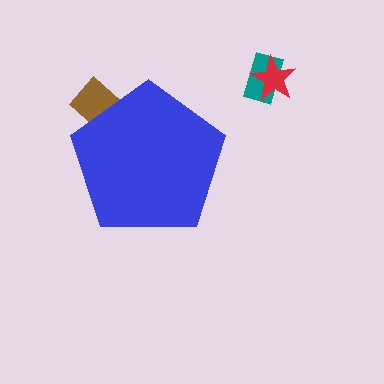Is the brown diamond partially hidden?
Yes, the brown diamond is partially hidden behind the blue pentagon.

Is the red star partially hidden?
No, the red star is fully visible.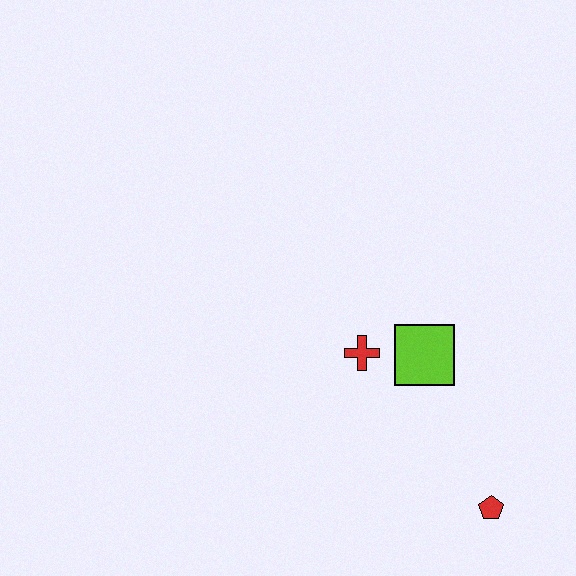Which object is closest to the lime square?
The red cross is closest to the lime square.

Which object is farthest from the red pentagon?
The red cross is farthest from the red pentagon.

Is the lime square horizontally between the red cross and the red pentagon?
Yes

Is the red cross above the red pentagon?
Yes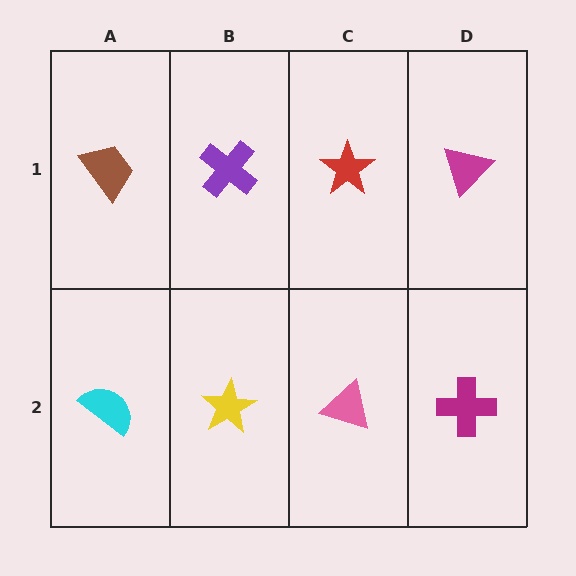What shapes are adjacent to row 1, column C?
A pink triangle (row 2, column C), a purple cross (row 1, column B), a magenta triangle (row 1, column D).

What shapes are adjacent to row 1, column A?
A cyan semicircle (row 2, column A), a purple cross (row 1, column B).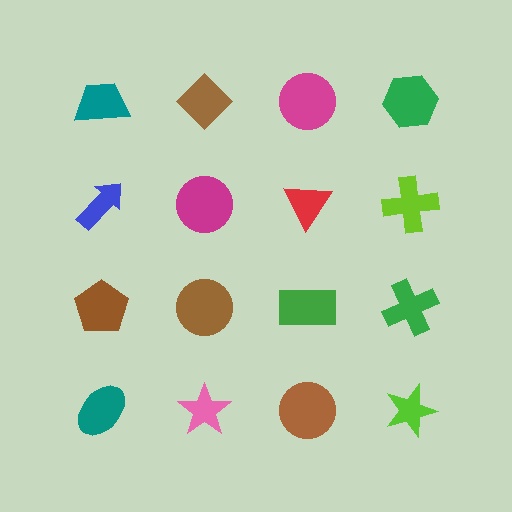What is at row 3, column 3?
A green rectangle.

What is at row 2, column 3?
A red triangle.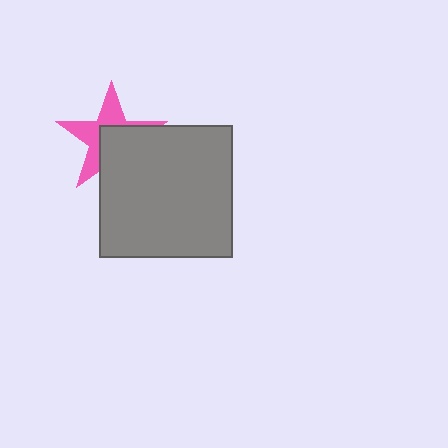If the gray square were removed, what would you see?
You would see the complete pink star.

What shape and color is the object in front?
The object in front is a gray square.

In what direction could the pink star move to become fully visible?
The pink star could move toward the upper-left. That would shift it out from behind the gray square entirely.